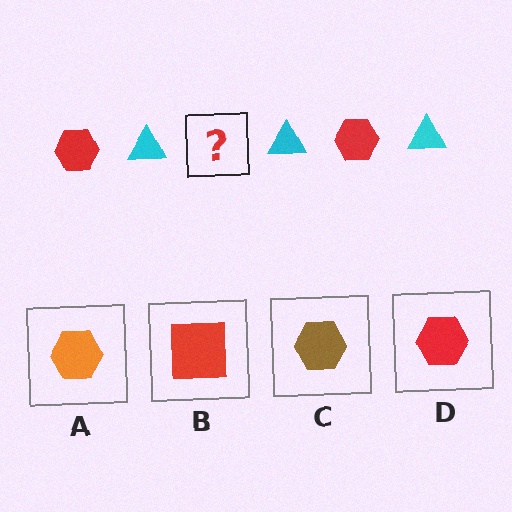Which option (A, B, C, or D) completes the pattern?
D.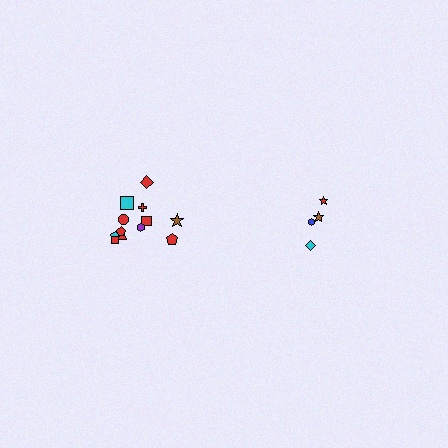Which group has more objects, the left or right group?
The left group.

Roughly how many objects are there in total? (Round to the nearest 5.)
Roughly 15 objects in total.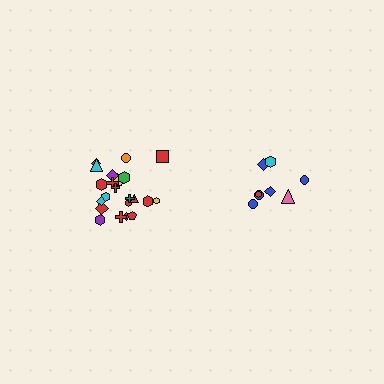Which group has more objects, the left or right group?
The left group.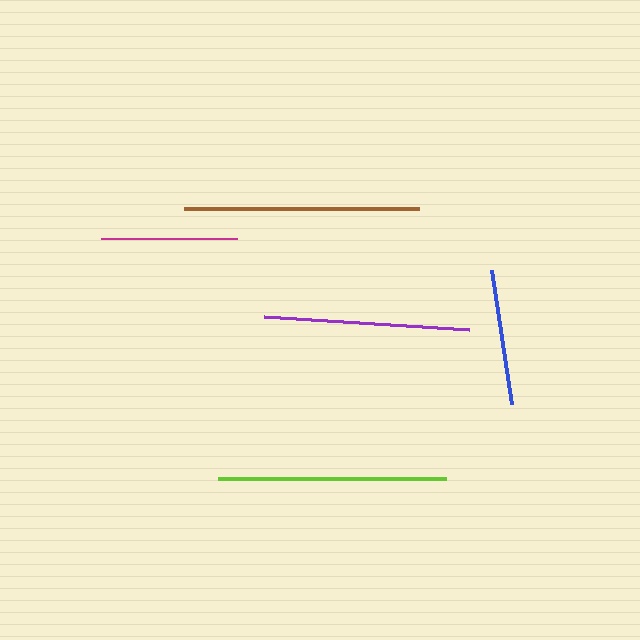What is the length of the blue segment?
The blue segment is approximately 136 pixels long.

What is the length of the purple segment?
The purple segment is approximately 205 pixels long.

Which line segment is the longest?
The brown line is the longest at approximately 235 pixels.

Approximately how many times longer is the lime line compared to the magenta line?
The lime line is approximately 1.7 times the length of the magenta line.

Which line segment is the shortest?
The magenta line is the shortest at approximately 136 pixels.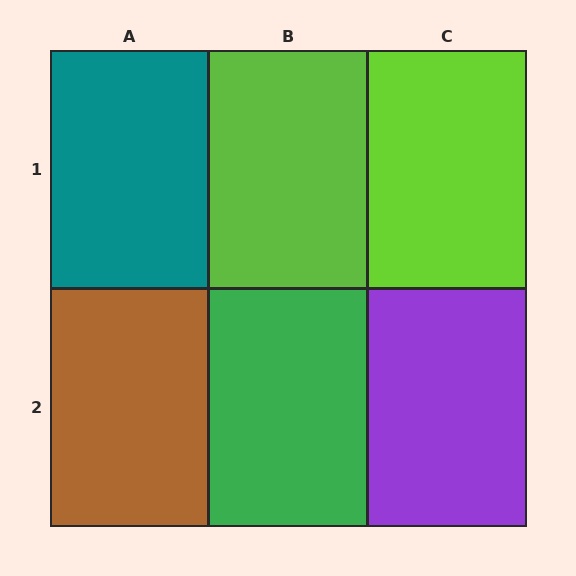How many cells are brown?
1 cell is brown.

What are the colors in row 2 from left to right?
Brown, green, purple.